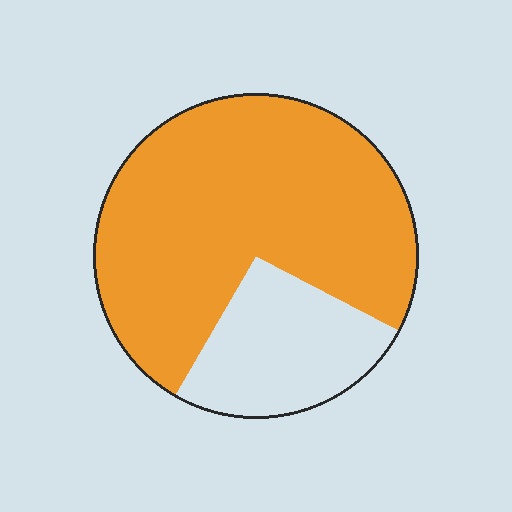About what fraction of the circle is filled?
About three quarters (3/4).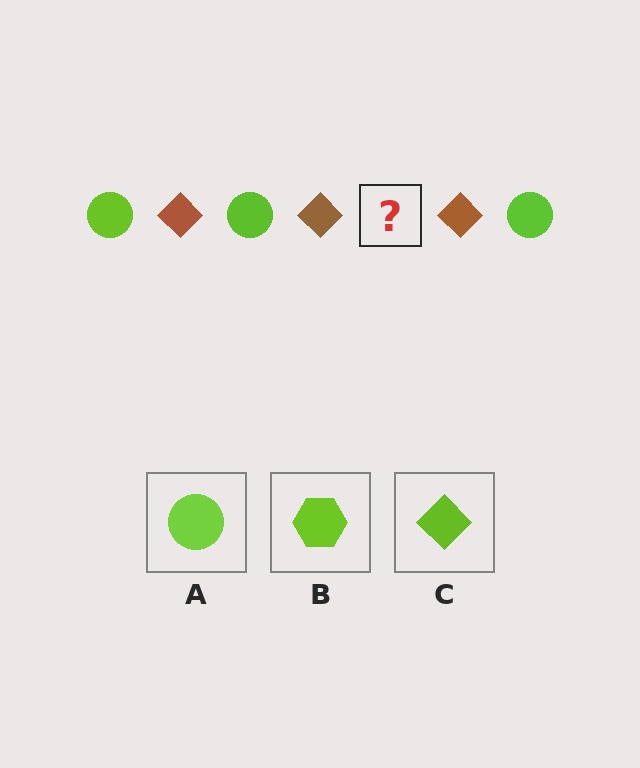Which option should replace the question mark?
Option A.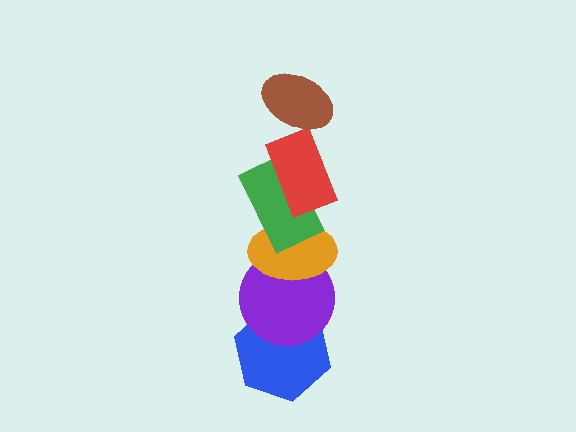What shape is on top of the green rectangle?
The red rectangle is on top of the green rectangle.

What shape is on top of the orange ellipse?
The green rectangle is on top of the orange ellipse.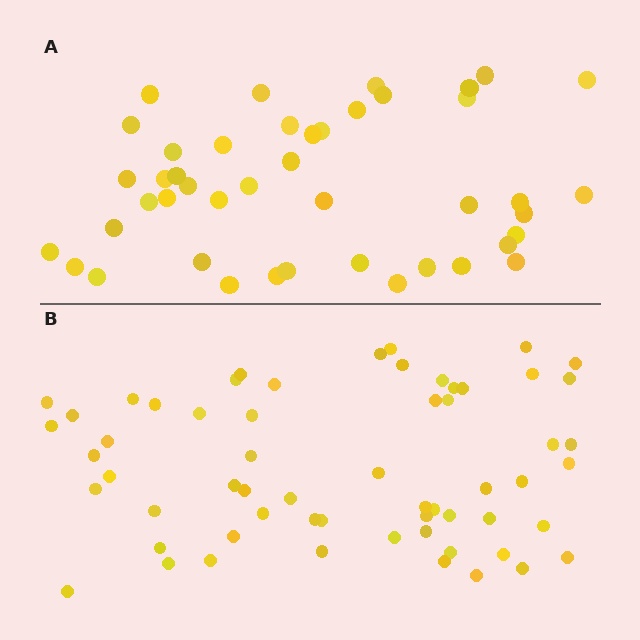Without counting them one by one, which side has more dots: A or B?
Region B (the bottom region) has more dots.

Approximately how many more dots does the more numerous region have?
Region B has approximately 15 more dots than region A.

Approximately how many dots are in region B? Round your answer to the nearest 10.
About 60 dots.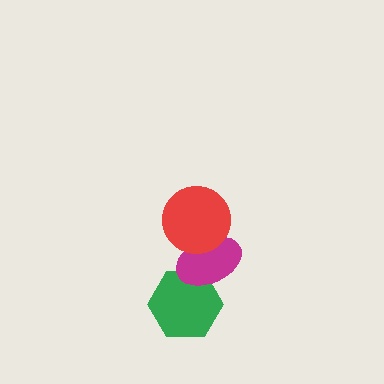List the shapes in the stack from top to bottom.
From top to bottom: the red circle, the magenta ellipse, the green hexagon.